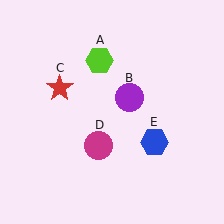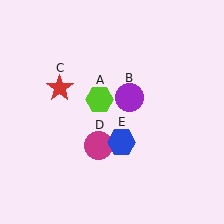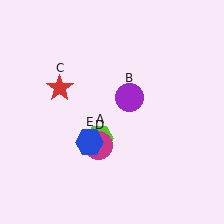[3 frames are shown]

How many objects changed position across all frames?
2 objects changed position: lime hexagon (object A), blue hexagon (object E).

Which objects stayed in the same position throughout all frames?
Purple circle (object B) and red star (object C) and magenta circle (object D) remained stationary.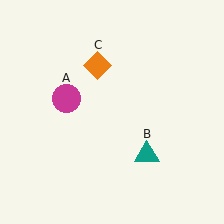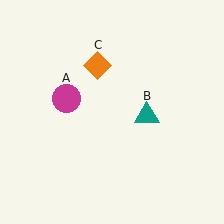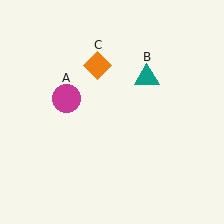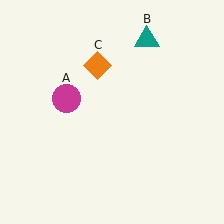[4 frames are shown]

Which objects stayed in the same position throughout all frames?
Magenta circle (object A) and orange diamond (object C) remained stationary.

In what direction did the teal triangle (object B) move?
The teal triangle (object B) moved up.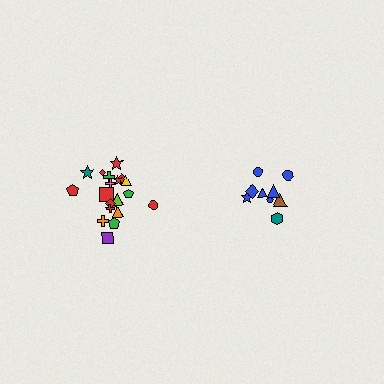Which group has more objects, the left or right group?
The left group.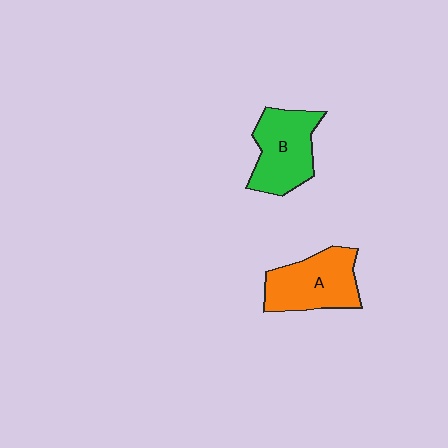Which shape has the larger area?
Shape A (orange).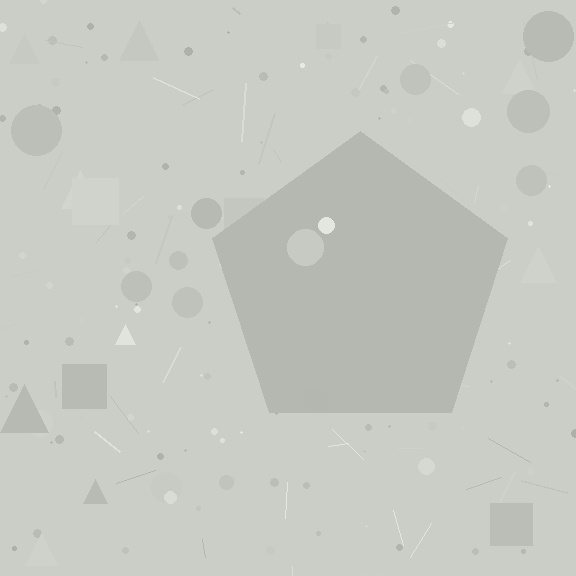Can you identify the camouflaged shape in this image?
The camouflaged shape is a pentagon.